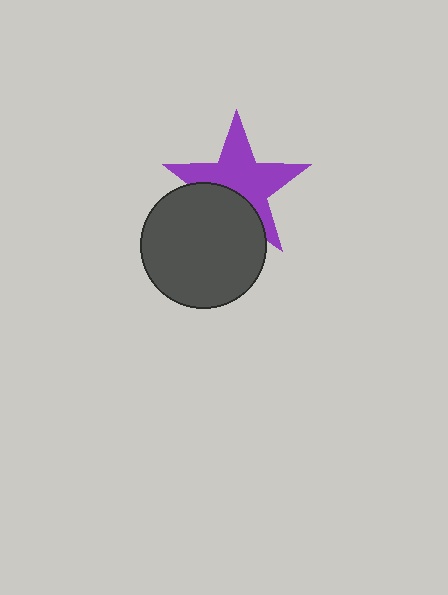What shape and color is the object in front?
The object in front is a dark gray circle.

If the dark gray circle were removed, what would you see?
You would see the complete purple star.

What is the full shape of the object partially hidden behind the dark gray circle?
The partially hidden object is a purple star.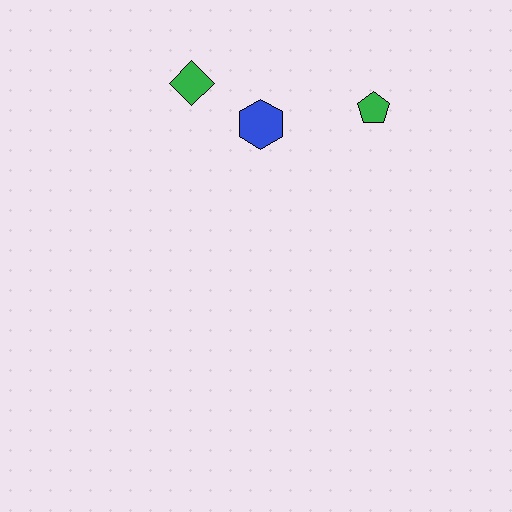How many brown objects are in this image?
There are no brown objects.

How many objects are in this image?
There are 3 objects.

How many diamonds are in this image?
There is 1 diamond.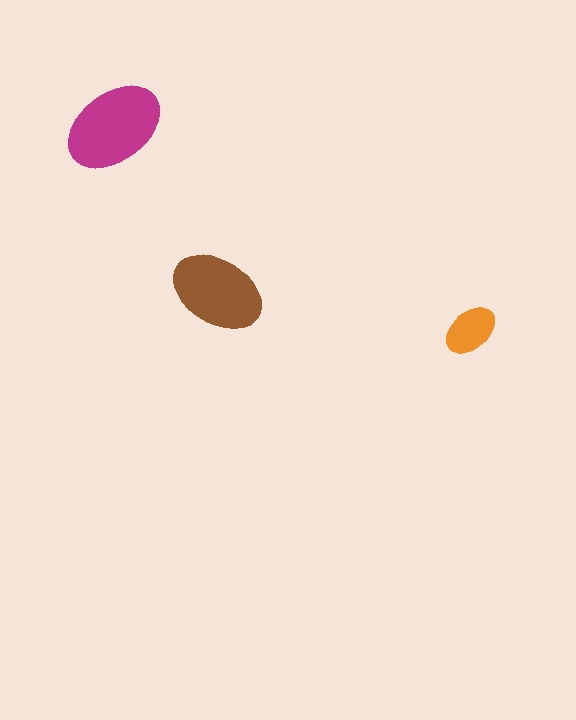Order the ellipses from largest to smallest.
the magenta one, the brown one, the orange one.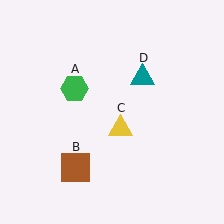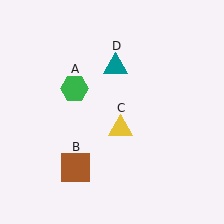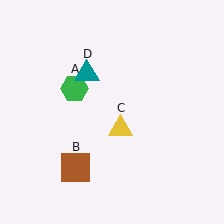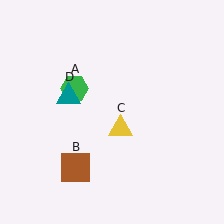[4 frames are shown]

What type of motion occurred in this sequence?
The teal triangle (object D) rotated counterclockwise around the center of the scene.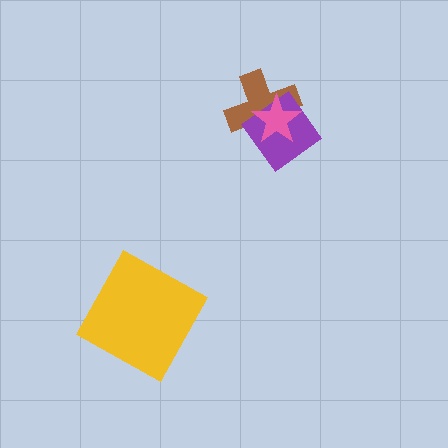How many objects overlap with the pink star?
2 objects overlap with the pink star.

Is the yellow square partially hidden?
No, no other shape covers it.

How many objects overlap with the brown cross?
2 objects overlap with the brown cross.